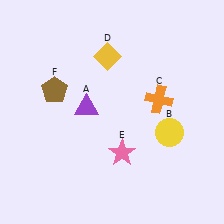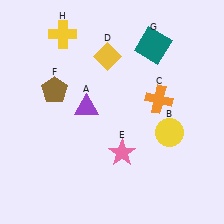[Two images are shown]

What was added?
A teal square (G), a yellow cross (H) were added in Image 2.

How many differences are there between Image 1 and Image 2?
There are 2 differences between the two images.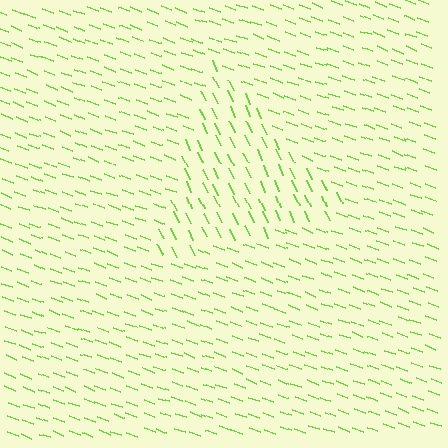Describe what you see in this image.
The image is filled with small lime line segments. A triangle region in the image has lines oriented differently from the surrounding lines, creating a visible texture boundary.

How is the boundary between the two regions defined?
The boundary is defined purely by a change in line orientation (approximately 45 degrees difference). All lines are the same color and thickness.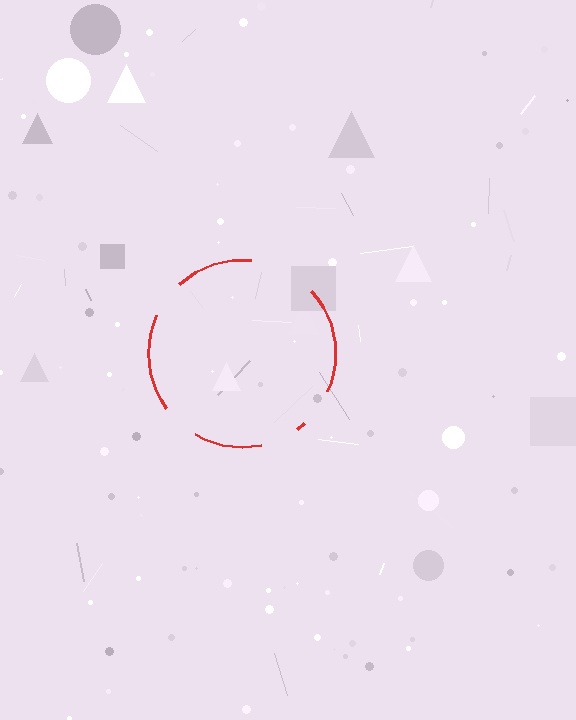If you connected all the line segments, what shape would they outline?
They would outline a circle.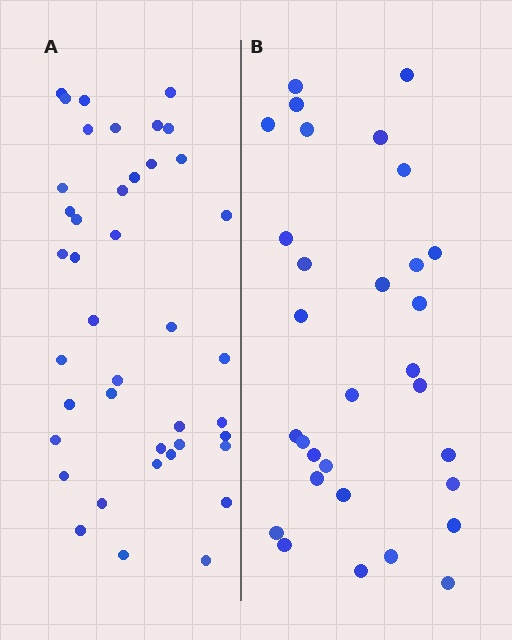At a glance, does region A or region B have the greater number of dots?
Region A (the left region) has more dots.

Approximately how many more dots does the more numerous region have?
Region A has roughly 10 or so more dots than region B.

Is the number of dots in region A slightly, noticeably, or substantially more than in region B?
Region A has noticeably more, but not dramatically so. The ratio is roughly 1.3 to 1.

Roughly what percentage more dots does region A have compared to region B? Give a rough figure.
About 30% more.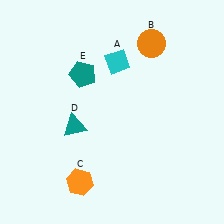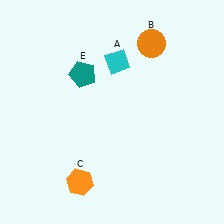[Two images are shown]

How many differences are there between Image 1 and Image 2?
There is 1 difference between the two images.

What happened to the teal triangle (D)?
The teal triangle (D) was removed in Image 2. It was in the bottom-left area of Image 1.